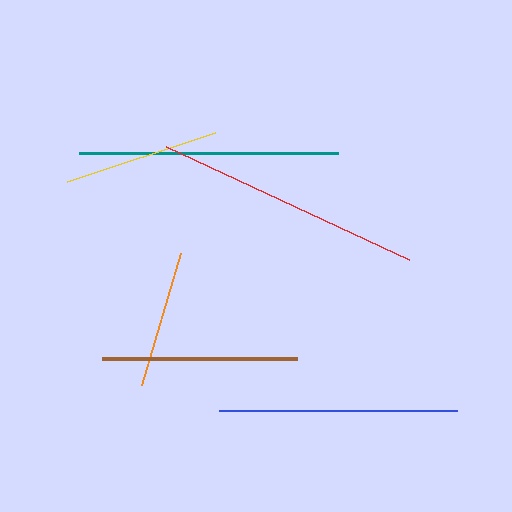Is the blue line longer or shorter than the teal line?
The teal line is longer than the blue line.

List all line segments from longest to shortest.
From longest to shortest: red, teal, blue, brown, yellow, orange.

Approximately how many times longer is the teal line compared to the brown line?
The teal line is approximately 1.3 times the length of the brown line.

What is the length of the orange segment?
The orange segment is approximately 138 pixels long.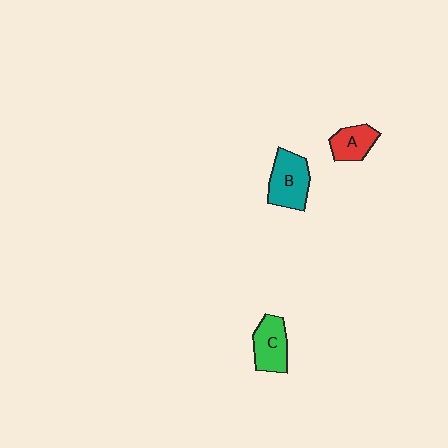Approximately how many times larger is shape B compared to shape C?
Approximately 1.2 times.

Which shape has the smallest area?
Shape A (red).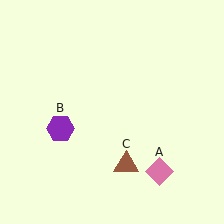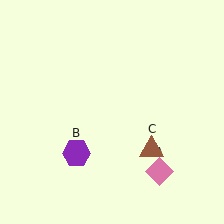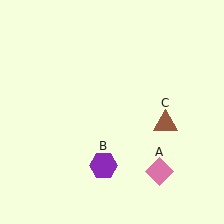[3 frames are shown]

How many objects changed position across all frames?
2 objects changed position: purple hexagon (object B), brown triangle (object C).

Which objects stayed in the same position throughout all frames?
Pink diamond (object A) remained stationary.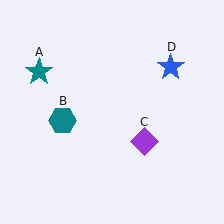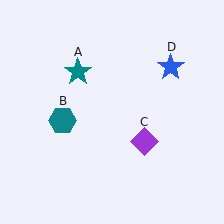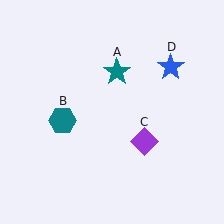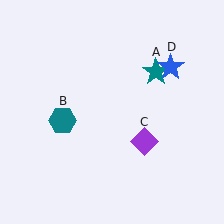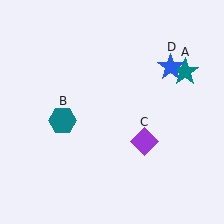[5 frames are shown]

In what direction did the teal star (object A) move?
The teal star (object A) moved right.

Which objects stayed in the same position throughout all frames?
Teal hexagon (object B) and purple diamond (object C) and blue star (object D) remained stationary.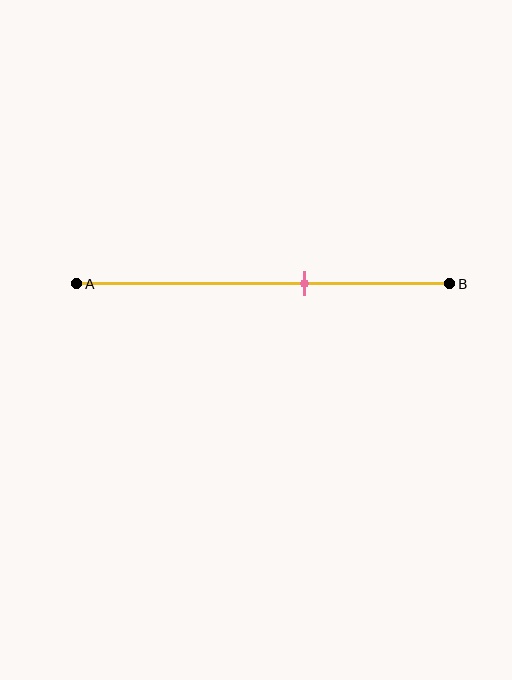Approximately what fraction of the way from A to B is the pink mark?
The pink mark is approximately 60% of the way from A to B.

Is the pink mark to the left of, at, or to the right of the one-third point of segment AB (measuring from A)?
The pink mark is to the right of the one-third point of segment AB.